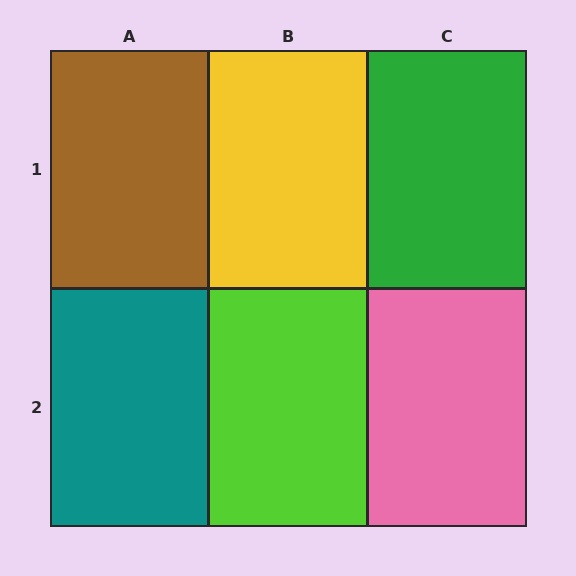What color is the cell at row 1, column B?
Yellow.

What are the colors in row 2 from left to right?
Teal, lime, pink.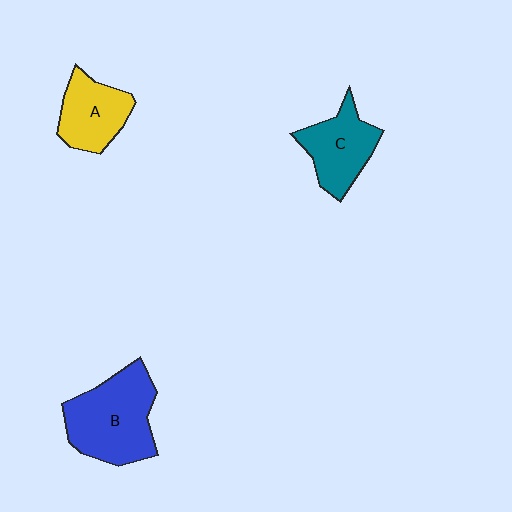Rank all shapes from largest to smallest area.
From largest to smallest: B (blue), C (teal), A (yellow).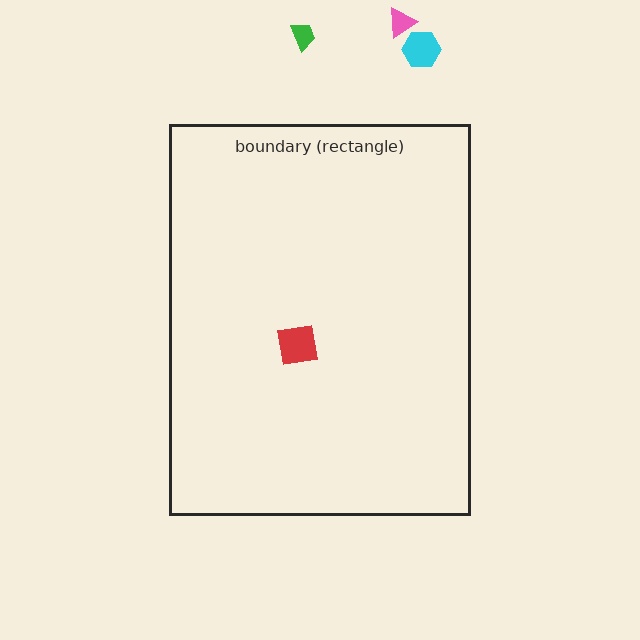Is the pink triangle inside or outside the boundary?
Outside.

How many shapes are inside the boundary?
1 inside, 3 outside.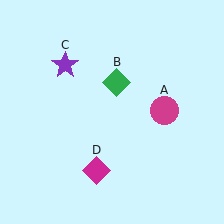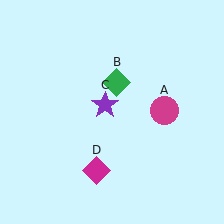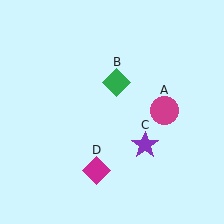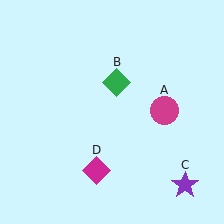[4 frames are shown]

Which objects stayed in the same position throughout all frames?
Magenta circle (object A) and green diamond (object B) and magenta diamond (object D) remained stationary.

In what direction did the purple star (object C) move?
The purple star (object C) moved down and to the right.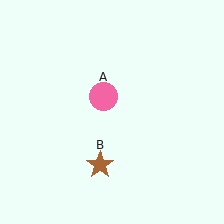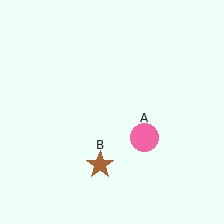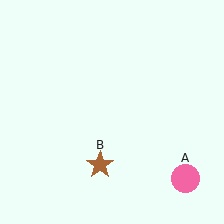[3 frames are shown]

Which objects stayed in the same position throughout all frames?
Brown star (object B) remained stationary.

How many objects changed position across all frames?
1 object changed position: pink circle (object A).